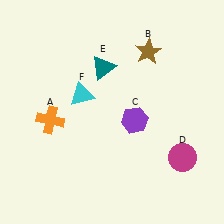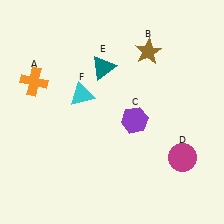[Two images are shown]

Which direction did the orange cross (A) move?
The orange cross (A) moved up.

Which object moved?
The orange cross (A) moved up.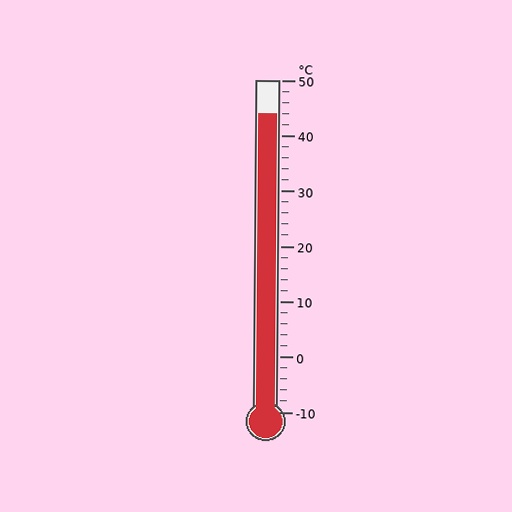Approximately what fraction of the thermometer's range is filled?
The thermometer is filled to approximately 90% of its range.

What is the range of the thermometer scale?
The thermometer scale ranges from -10°C to 50°C.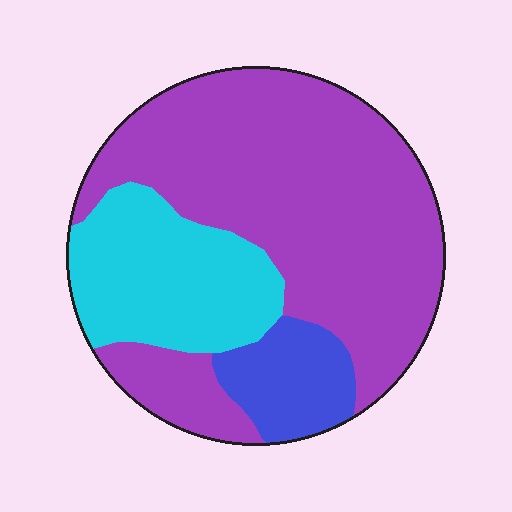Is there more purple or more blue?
Purple.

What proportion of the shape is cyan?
Cyan takes up about one quarter (1/4) of the shape.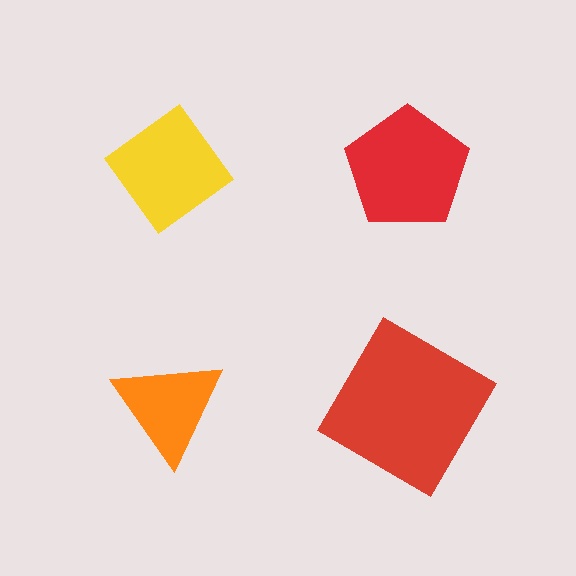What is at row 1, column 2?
A red pentagon.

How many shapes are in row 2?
2 shapes.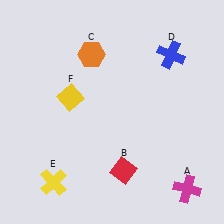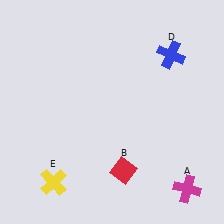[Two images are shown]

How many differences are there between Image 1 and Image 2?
There are 2 differences between the two images.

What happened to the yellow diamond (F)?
The yellow diamond (F) was removed in Image 2. It was in the top-left area of Image 1.